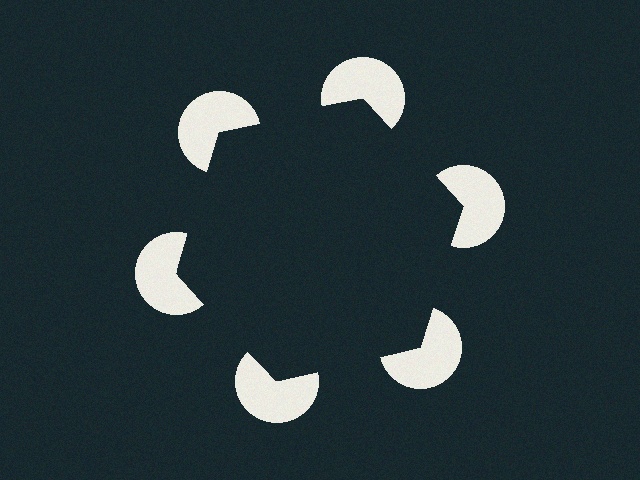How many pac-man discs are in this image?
There are 6 — one at each vertex of the illusory hexagon.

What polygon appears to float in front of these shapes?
An illusory hexagon — its edges are inferred from the aligned wedge cuts in the pac-man discs, not physically drawn.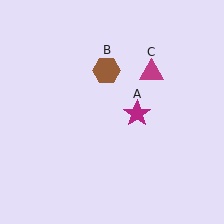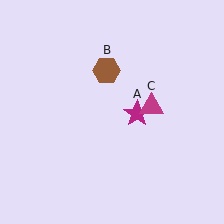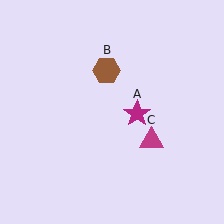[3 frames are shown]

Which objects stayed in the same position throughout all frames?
Magenta star (object A) and brown hexagon (object B) remained stationary.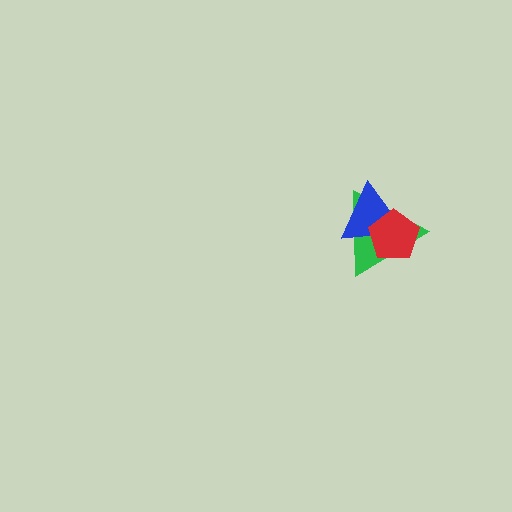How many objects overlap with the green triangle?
2 objects overlap with the green triangle.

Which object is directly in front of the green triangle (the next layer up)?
The blue triangle is directly in front of the green triangle.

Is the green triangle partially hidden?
Yes, it is partially covered by another shape.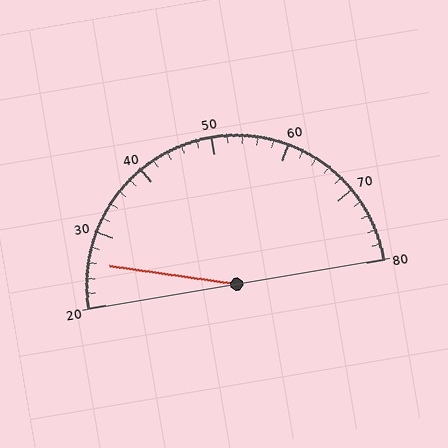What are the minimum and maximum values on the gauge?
The gauge ranges from 20 to 80.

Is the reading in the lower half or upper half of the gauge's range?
The reading is in the lower half of the range (20 to 80).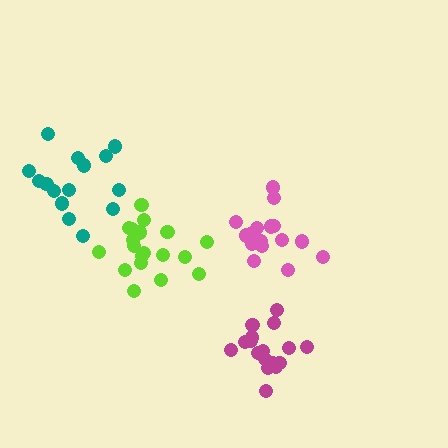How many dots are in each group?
Group 1: 19 dots, Group 2: 15 dots, Group 3: 18 dots, Group 4: 17 dots (69 total).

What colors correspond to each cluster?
The clusters are colored: lime, teal, magenta, pink.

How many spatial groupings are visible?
There are 4 spatial groupings.